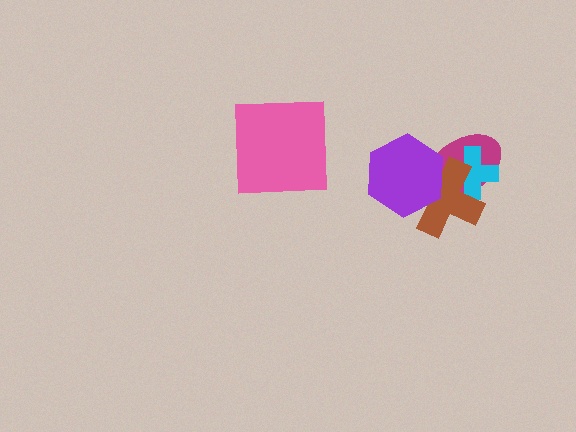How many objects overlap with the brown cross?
3 objects overlap with the brown cross.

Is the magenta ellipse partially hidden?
Yes, it is partially covered by another shape.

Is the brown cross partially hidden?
Yes, it is partially covered by another shape.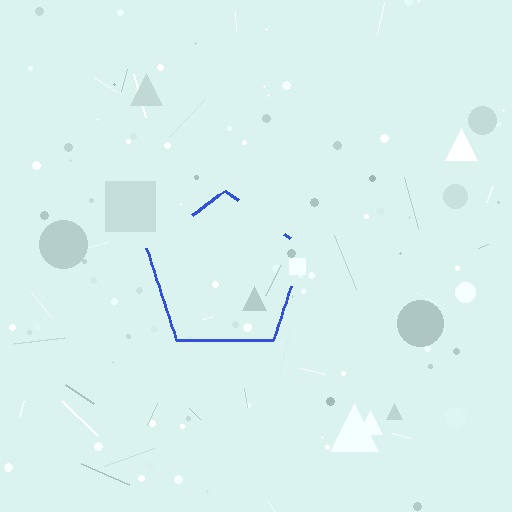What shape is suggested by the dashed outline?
The dashed outline suggests a pentagon.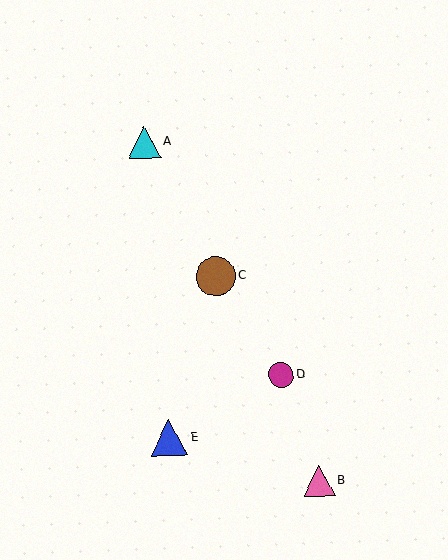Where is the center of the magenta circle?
The center of the magenta circle is at (281, 375).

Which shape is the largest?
The brown circle (labeled C) is the largest.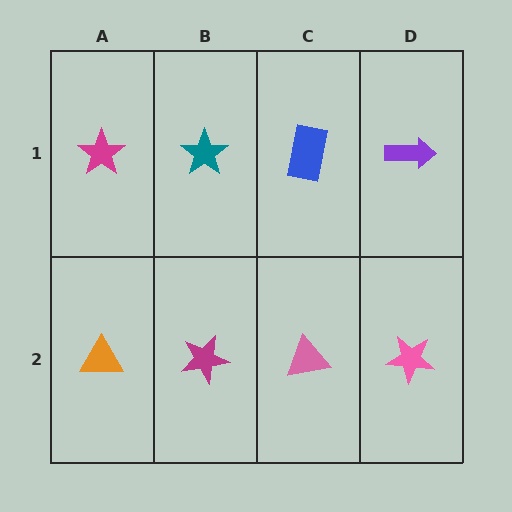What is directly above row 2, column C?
A blue rectangle.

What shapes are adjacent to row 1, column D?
A pink star (row 2, column D), a blue rectangle (row 1, column C).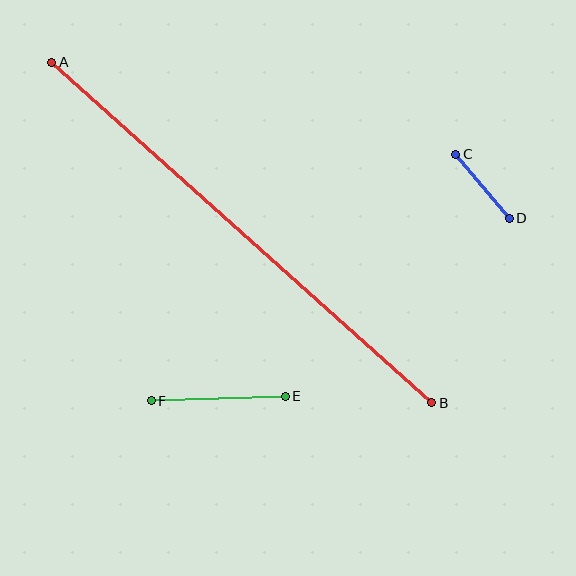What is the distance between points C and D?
The distance is approximately 83 pixels.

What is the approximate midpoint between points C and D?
The midpoint is at approximately (483, 186) pixels.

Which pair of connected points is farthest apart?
Points A and B are farthest apart.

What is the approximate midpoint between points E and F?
The midpoint is at approximately (218, 398) pixels.